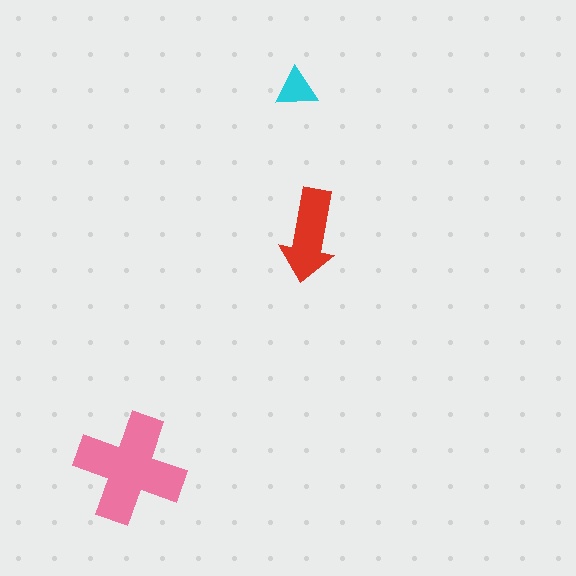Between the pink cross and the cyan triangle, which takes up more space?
The pink cross.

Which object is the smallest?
The cyan triangle.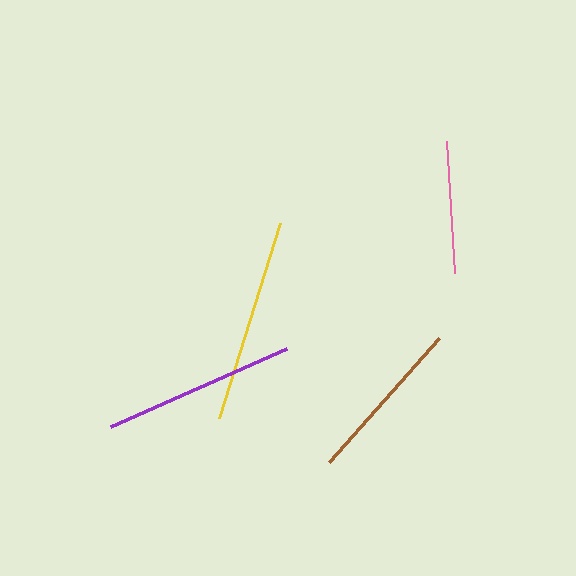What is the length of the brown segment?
The brown segment is approximately 167 pixels long.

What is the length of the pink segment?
The pink segment is approximately 132 pixels long.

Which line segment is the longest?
The yellow line is the longest at approximately 204 pixels.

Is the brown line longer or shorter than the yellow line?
The yellow line is longer than the brown line.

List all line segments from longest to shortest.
From longest to shortest: yellow, purple, brown, pink.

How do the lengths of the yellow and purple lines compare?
The yellow and purple lines are approximately the same length.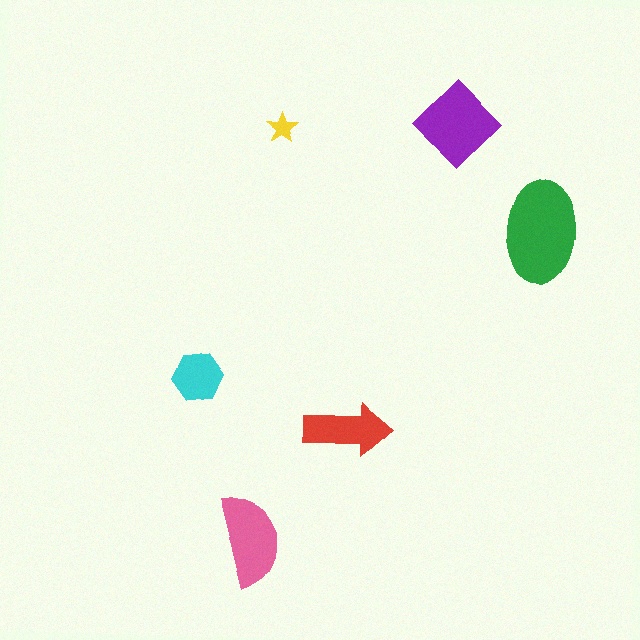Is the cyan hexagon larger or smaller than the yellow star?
Larger.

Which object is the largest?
The green ellipse.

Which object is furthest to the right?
The green ellipse is rightmost.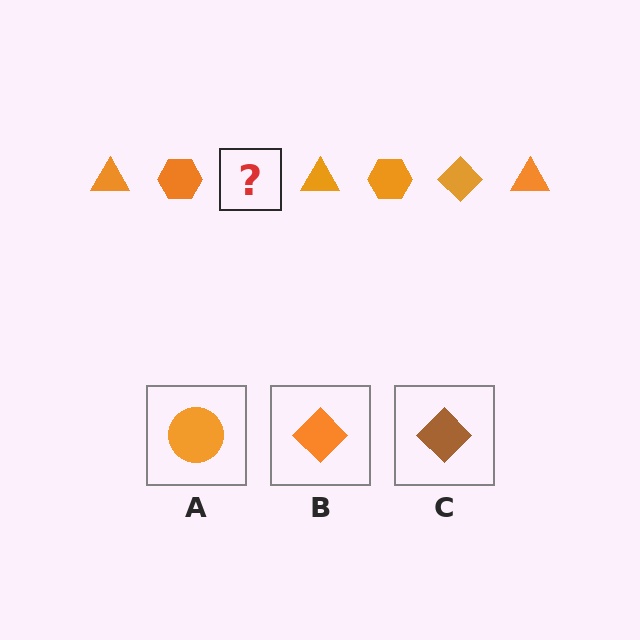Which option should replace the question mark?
Option B.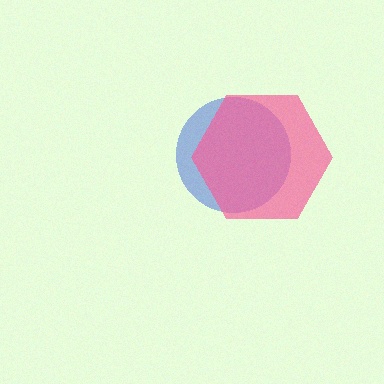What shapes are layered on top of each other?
The layered shapes are: a blue circle, a pink hexagon.